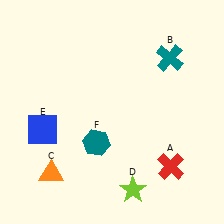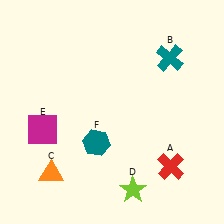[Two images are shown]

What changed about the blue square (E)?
In Image 1, E is blue. In Image 2, it changed to magenta.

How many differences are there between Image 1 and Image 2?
There is 1 difference between the two images.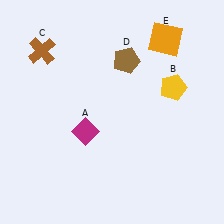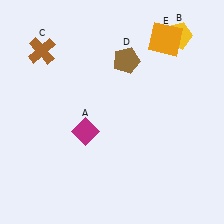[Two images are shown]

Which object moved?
The yellow pentagon (B) moved up.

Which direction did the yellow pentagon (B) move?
The yellow pentagon (B) moved up.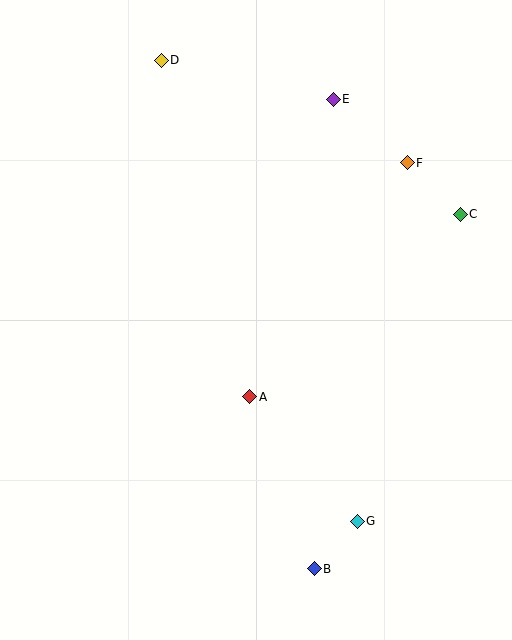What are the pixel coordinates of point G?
Point G is at (357, 521).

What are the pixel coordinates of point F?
Point F is at (407, 163).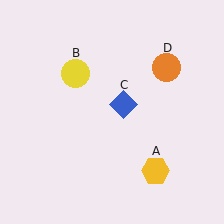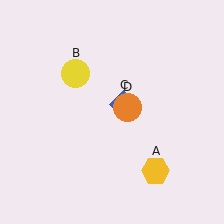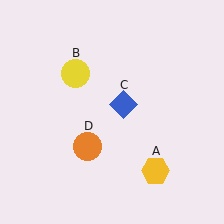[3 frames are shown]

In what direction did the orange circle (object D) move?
The orange circle (object D) moved down and to the left.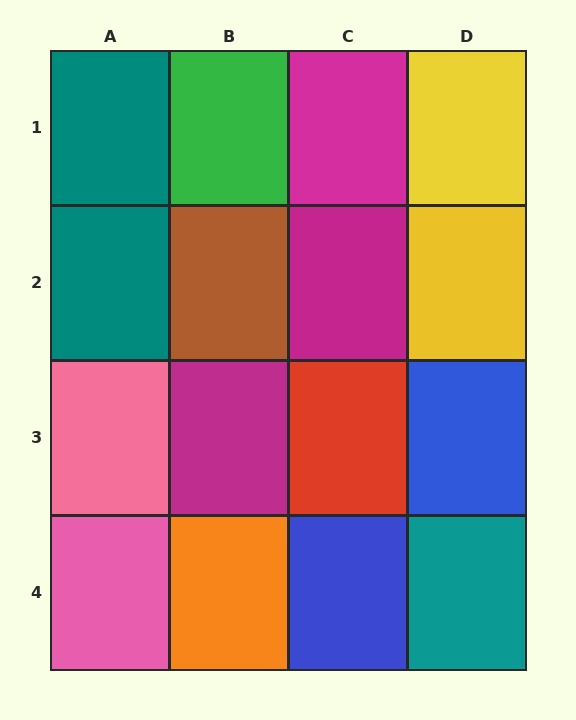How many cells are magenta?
3 cells are magenta.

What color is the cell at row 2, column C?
Magenta.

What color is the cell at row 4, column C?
Blue.